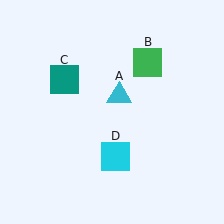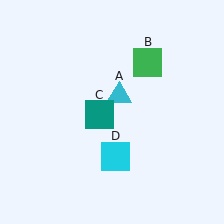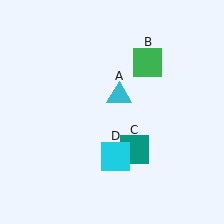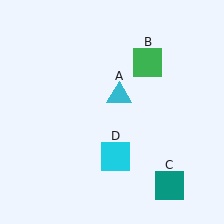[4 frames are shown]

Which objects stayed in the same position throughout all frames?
Cyan triangle (object A) and green square (object B) and cyan square (object D) remained stationary.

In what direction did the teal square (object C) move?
The teal square (object C) moved down and to the right.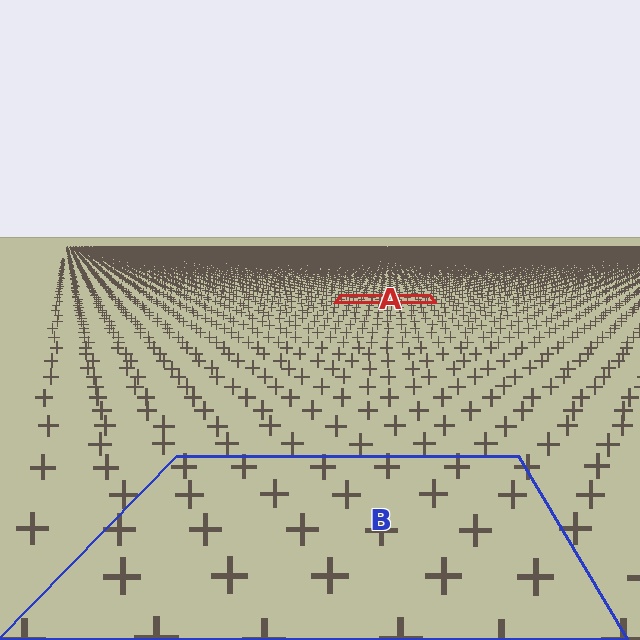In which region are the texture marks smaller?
The texture marks are smaller in region A, because it is farther away.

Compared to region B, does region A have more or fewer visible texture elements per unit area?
Region A has more texture elements per unit area — they are packed more densely because it is farther away.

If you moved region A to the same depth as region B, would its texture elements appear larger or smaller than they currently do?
They would appear larger. At a closer depth, the same texture elements are projected at a bigger on-screen size.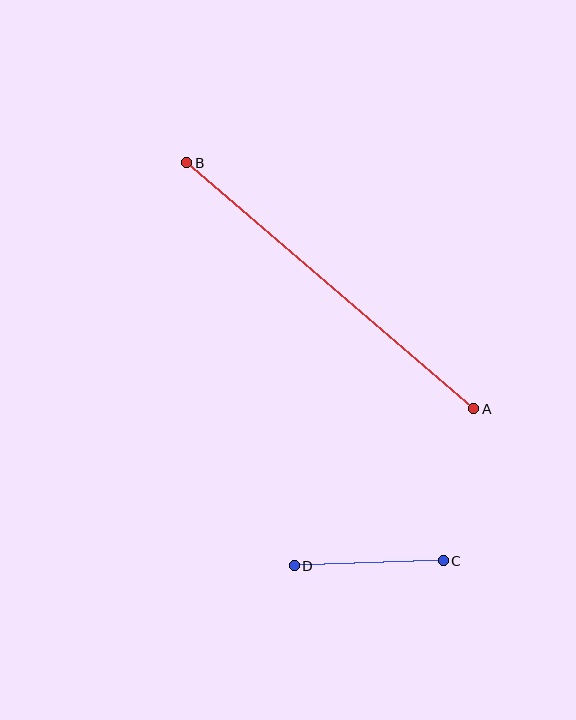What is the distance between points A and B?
The distance is approximately 378 pixels.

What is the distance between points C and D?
The distance is approximately 149 pixels.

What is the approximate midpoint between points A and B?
The midpoint is at approximately (330, 286) pixels.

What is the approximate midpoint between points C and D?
The midpoint is at approximately (369, 563) pixels.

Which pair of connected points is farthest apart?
Points A and B are farthest apart.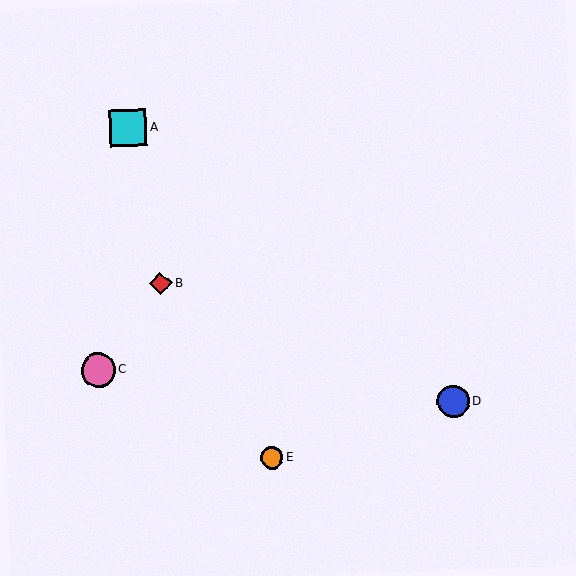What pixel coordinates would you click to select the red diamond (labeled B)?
Click at (161, 283) to select the red diamond B.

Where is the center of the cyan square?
The center of the cyan square is at (128, 128).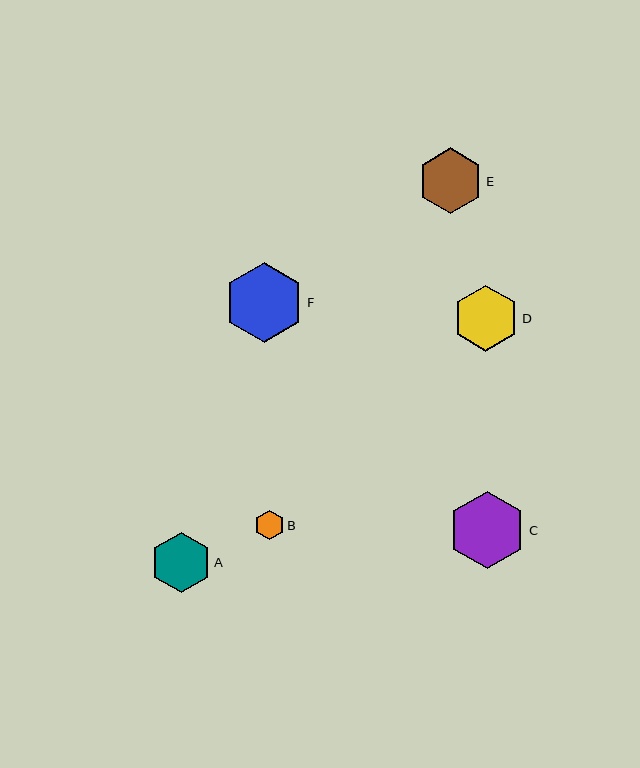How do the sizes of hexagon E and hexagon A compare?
Hexagon E and hexagon A are approximately the same size.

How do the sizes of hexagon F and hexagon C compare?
Hexagon F and hexagon C are approximately the same size.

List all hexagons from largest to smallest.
From largest to smallest: F, C, D, E, A, B.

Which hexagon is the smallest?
Hexagon B is the smallest with a size of approximately 29 pixels.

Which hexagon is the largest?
Hexagon F is the largest with a size of approximately 80 pixels.